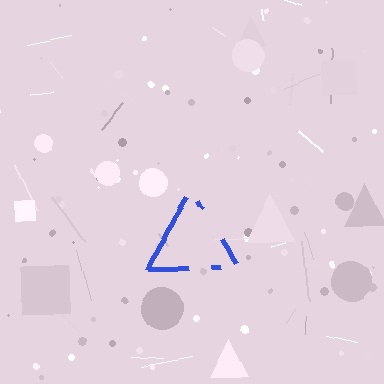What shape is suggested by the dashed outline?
The dashed outline suggests a triangle.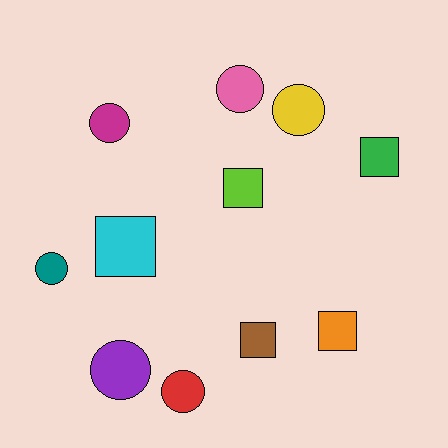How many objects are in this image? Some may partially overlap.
There are 11 objects.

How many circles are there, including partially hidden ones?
There are 6 circles.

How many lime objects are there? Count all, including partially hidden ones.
There is 1 lime object.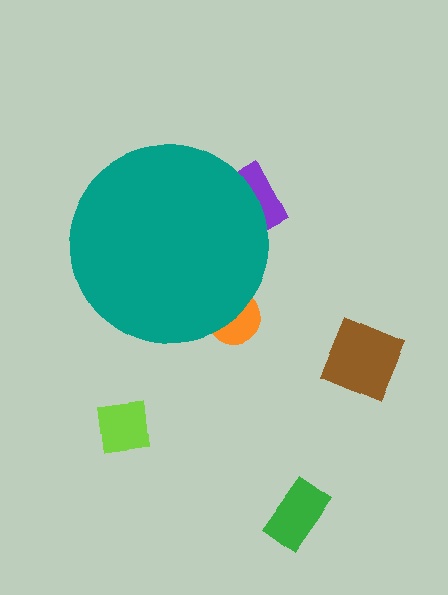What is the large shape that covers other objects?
A teal circle.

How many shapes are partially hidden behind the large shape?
2 shapes are partially hidden.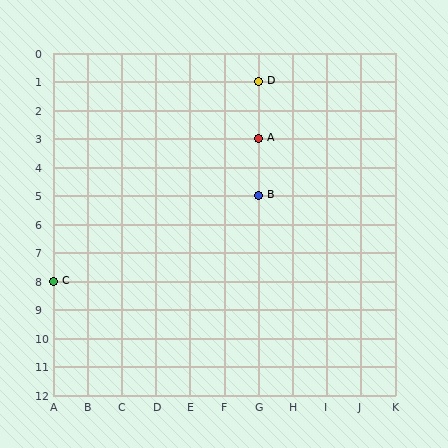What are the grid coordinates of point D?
Point D is at grid coordinates (G, 1).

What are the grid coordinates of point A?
Point A is at grid coordinates (G, 3).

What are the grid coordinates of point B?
Point B is at grid coordinates (G, 5).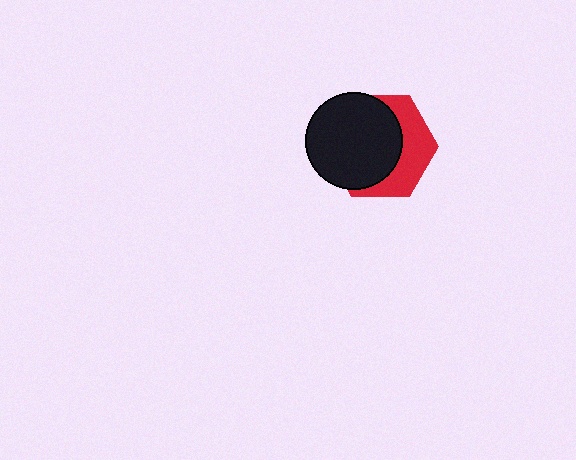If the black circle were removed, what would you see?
You would see the complete red hexagon.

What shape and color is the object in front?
The object in front is a black circle.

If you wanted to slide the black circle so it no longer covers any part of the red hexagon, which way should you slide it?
Slide it toward the upper-left — that is the most direct way to separate the two shapes.